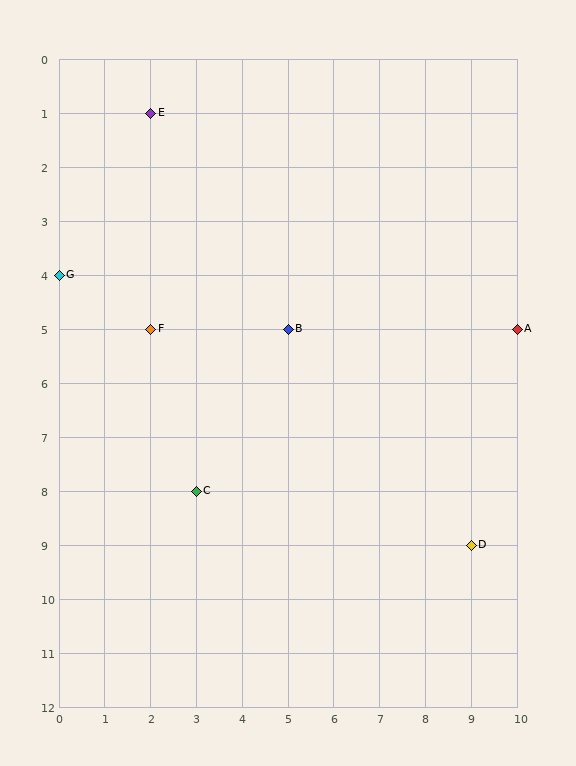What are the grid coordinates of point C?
Point C is at grid coordinates (3, 8).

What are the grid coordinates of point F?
Point F is at grid coordinates (2, 5).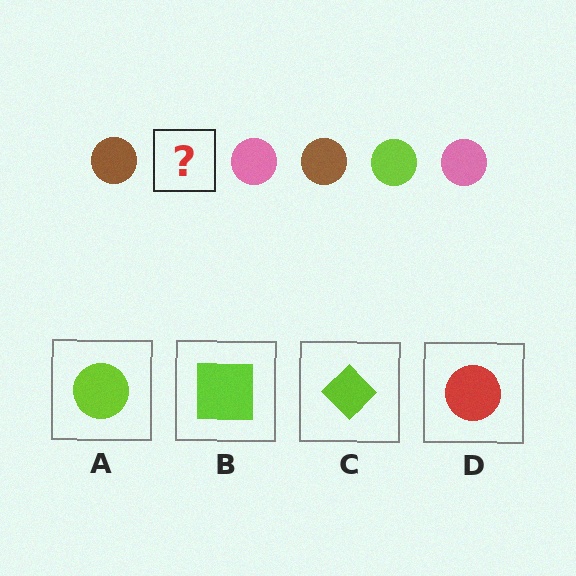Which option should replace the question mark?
Option A.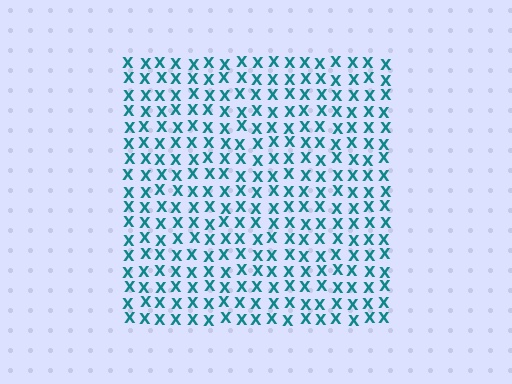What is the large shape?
The large shape is a square.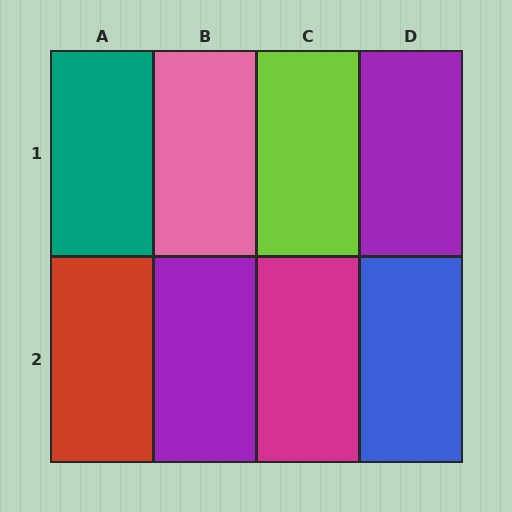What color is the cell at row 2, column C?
Magenta.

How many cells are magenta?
1 cell is magenta.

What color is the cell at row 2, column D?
Blue.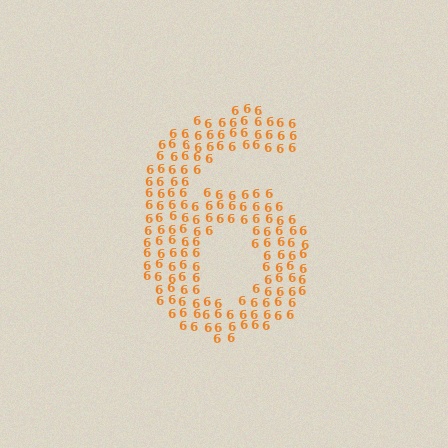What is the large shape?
The large shape is the digit 6.